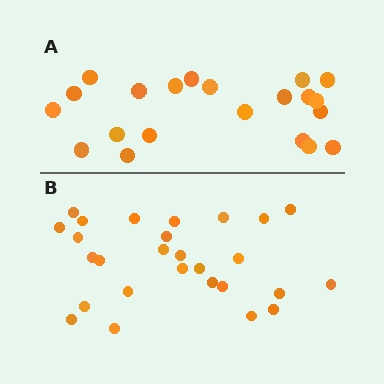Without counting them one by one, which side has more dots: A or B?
Region B (the bottom region) has more dots.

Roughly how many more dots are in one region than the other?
Region B has about 6 more dots than region A.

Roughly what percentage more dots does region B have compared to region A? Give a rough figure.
About 30% more.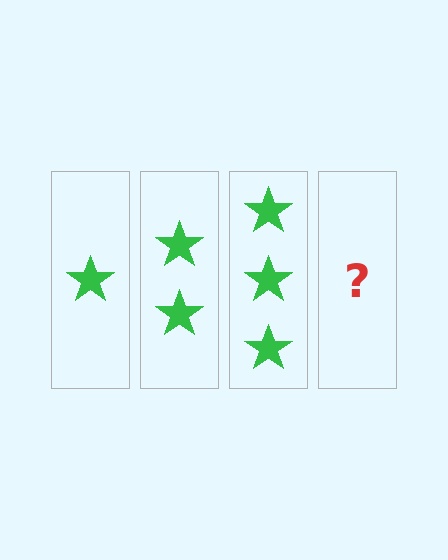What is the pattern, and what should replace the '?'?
The pattern is that each step adds one more star. The '?' should be 4 stars.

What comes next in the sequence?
The next element should be 4 stars.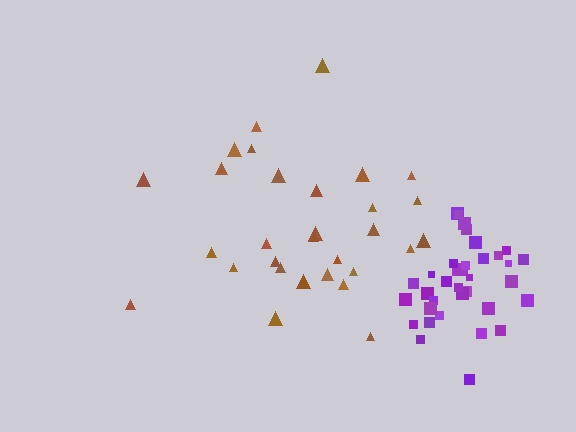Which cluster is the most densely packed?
Purple.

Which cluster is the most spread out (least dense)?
Brown.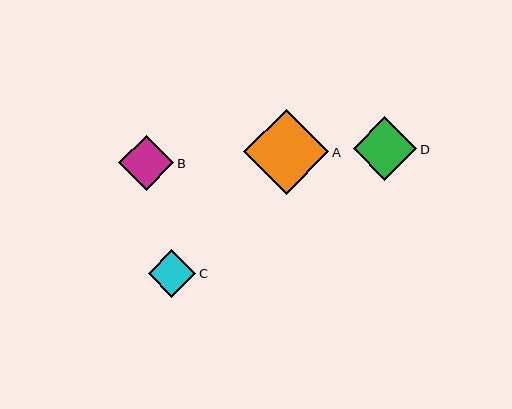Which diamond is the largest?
Diamond A is the largest with a size of approximately 85 pixels.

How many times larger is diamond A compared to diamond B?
Diamond A is approximately 1.5 times the size of diamond B.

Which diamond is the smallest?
Diamond C is the smallest with a size of approximately 48 pixels.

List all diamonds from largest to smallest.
From largest to smallest: A, D, B, C.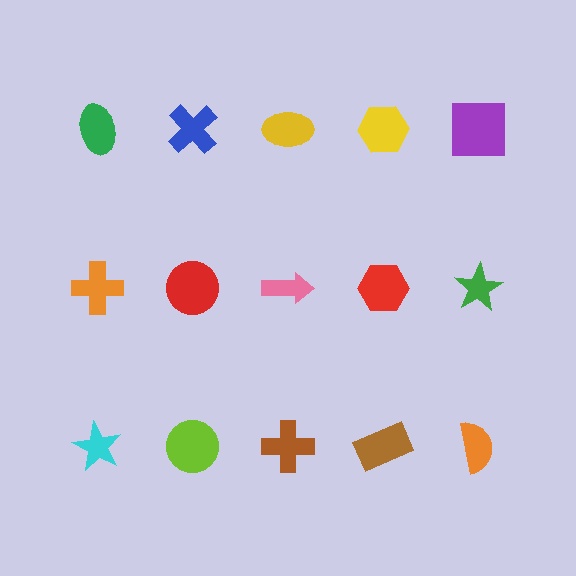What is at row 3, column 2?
A lime circle.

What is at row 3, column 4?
A brown rectangle.